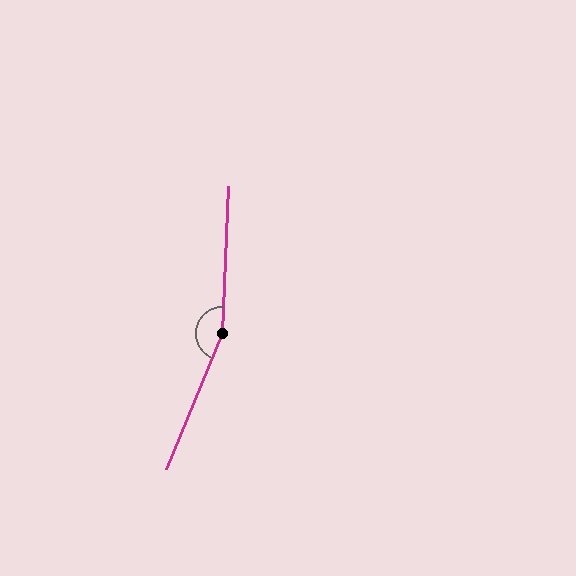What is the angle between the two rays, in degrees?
Approximately 160 degrees.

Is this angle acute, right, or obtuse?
It is obtuse.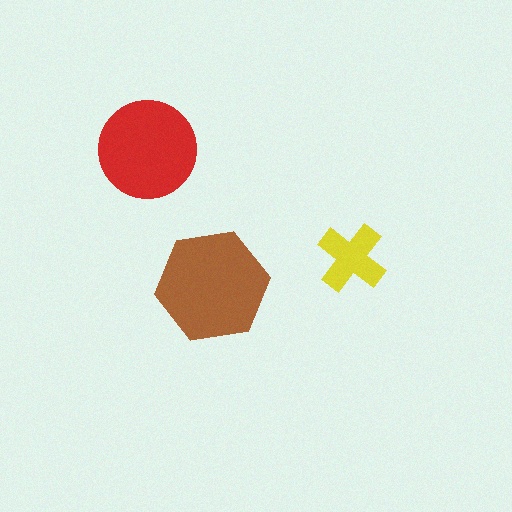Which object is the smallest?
The yellow cross.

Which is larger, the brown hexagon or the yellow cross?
The brown hexagon.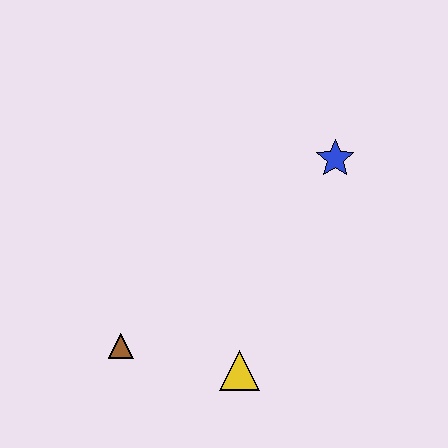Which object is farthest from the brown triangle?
The blue star is farthest from the brown triangle.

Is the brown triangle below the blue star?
Yes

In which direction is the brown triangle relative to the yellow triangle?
The brown triangle is to the left of the yellow triangle.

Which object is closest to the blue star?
The yellow triangle is closest to the blue star.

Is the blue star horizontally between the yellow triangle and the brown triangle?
No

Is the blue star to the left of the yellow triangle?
No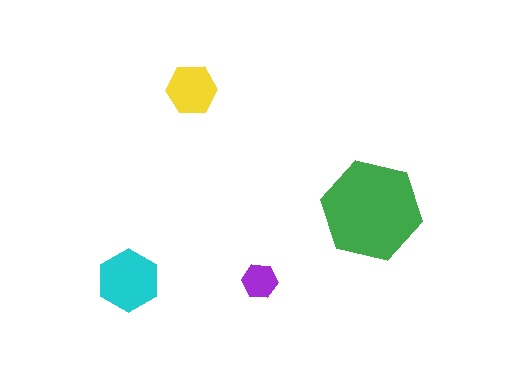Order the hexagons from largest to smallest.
the green one, the cyan one, the yellow one, the purple one.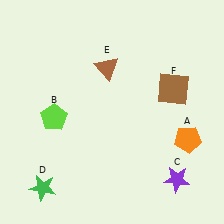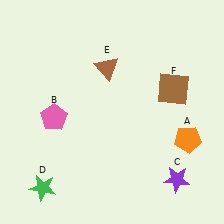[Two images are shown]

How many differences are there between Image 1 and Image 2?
There is 1 difference between the two images.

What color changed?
The pentagon (B) changed from lime in Image 1 to pink in Image 2.